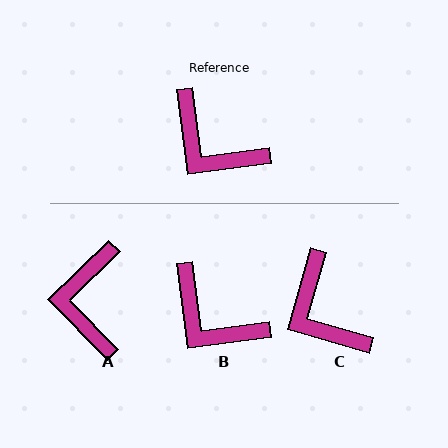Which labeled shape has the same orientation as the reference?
B.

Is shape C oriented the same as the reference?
No, it is off by about 23 degrees.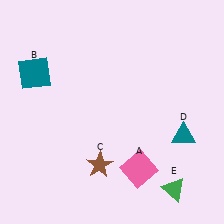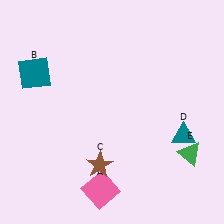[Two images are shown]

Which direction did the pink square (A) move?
The pink square (A) moved left.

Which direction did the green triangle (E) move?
The green triangle (E) moved up.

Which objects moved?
The objects that moved are: the pink square (A), the green triangle (E).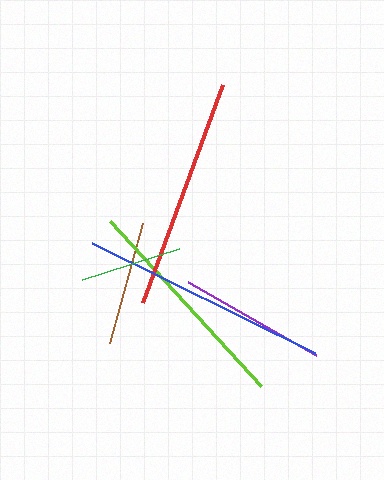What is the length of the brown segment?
The brown segment is approximately 125 pixels long.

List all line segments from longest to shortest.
From longest to shortest: blue, red, lime, purple, brown, green.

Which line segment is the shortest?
The green line is the shortest at approximately 102 pixels.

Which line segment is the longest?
The blue line is the longest at approximately 248 pixels.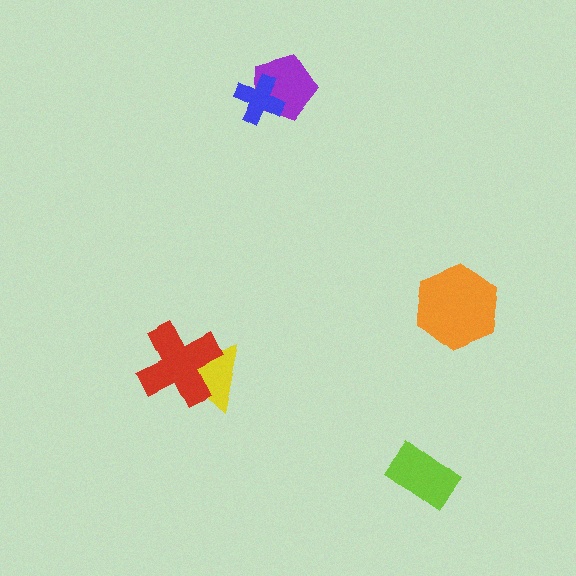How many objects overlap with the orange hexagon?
0 objects overlap with the orange hexagon.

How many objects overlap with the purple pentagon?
1 object overlaps with the purple pentagon.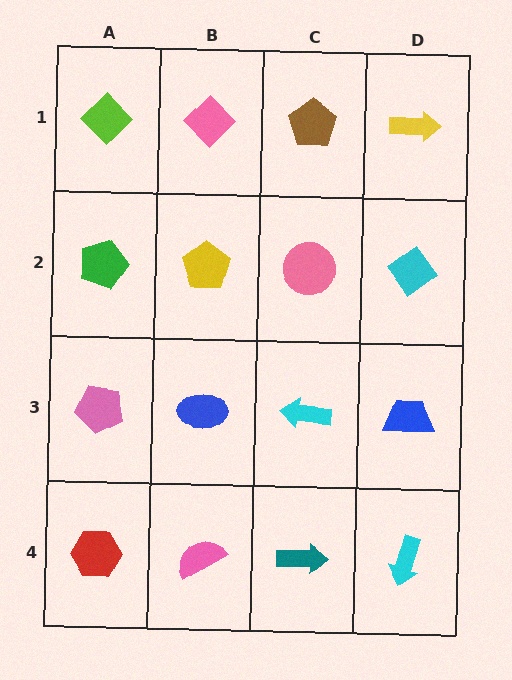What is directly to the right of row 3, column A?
A blue ellipse.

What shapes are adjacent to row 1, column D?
A cyan diamond (row 2, column D), a brown pentagon (row 1, column C).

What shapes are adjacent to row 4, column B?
A blue ellipse (row 3, column B), a red hexagon (row 4, column A), a teal arrow (row 4, column C).